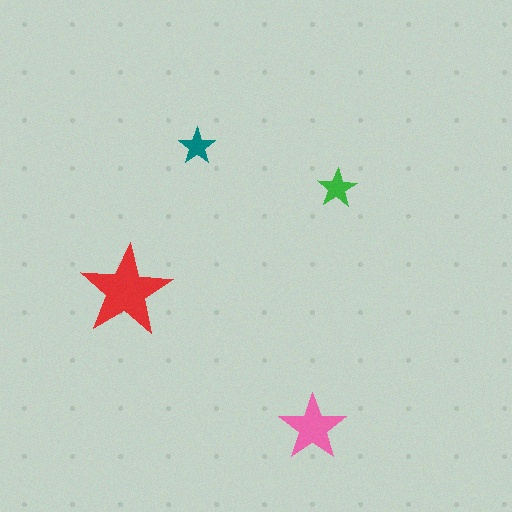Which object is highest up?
The teal star is topmost.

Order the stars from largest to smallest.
the red one, the pink one, the green one, the teal one.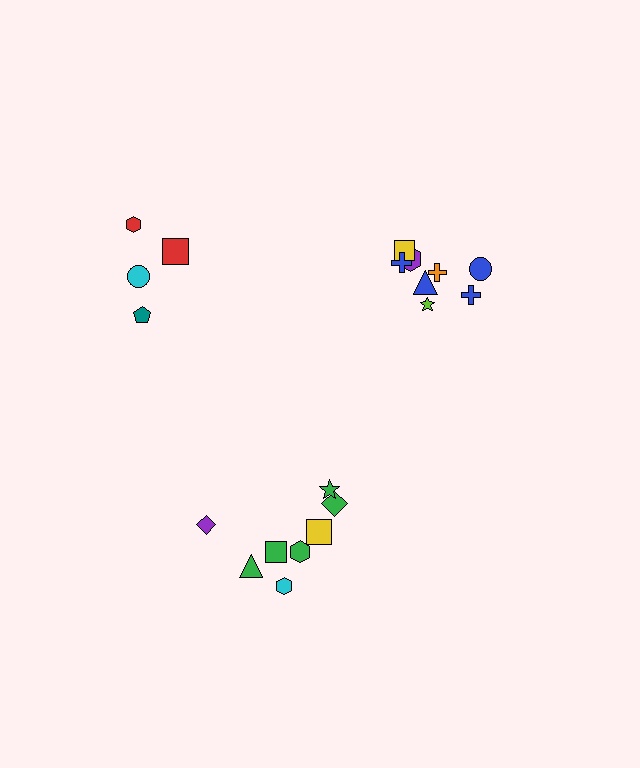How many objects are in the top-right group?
There are 8 objects.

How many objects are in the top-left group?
There are 4 objects.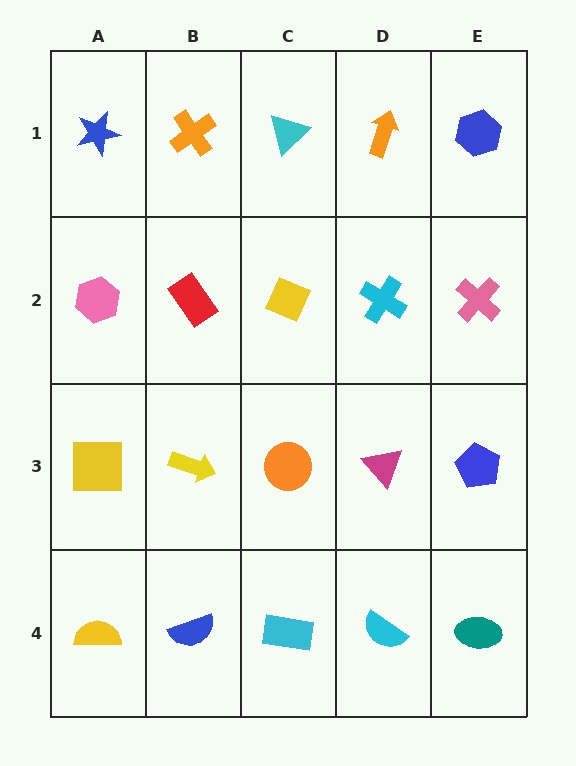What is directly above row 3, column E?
A pink cross.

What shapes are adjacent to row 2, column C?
A cyan triangle (row 1, column C), an orange circle (row 3, column C), a red rectangle (row 2, column B), a cyan cross (row 2, column D).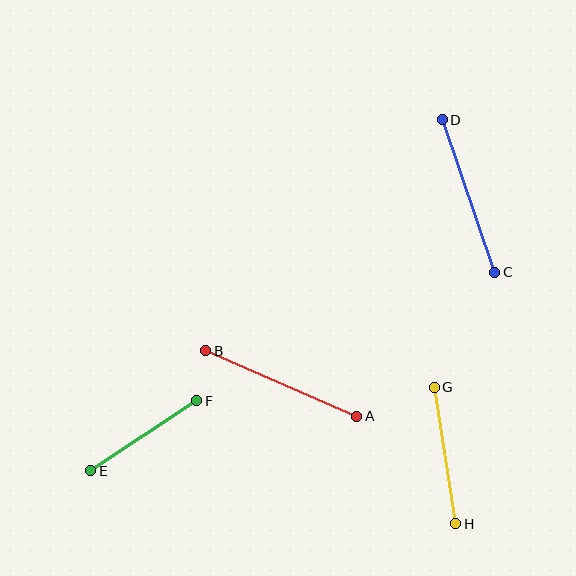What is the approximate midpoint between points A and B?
The midpoint is at approximately (281, 384) pixels.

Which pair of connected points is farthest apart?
Points A and B are farthest apart.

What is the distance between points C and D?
The distance is approximately 162 pixels.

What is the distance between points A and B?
The distance is approximately 165 pixels.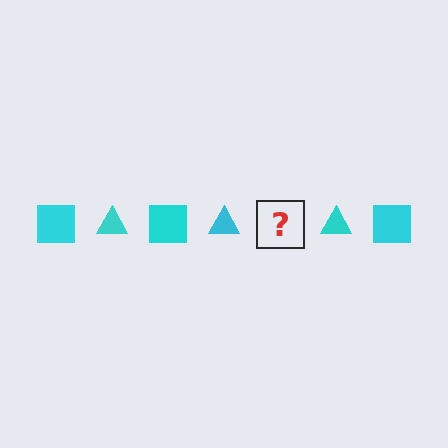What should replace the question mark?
The question mark should be replaced with a cyan square.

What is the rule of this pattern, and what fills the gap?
The rule is that the pattern cycles through square, triangle shapes in cyan. The gap should be filled with a cyan square.